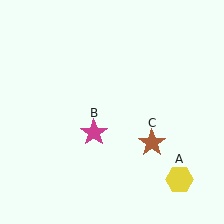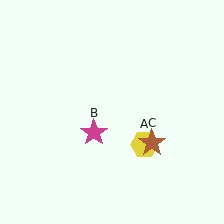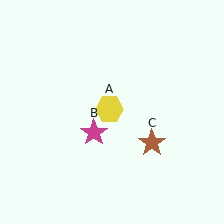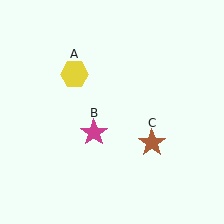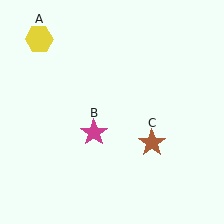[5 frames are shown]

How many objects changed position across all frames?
1 object changed position: yellow hexagon (object A).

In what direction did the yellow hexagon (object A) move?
The yellow hexagon (object A) moved up and to the left.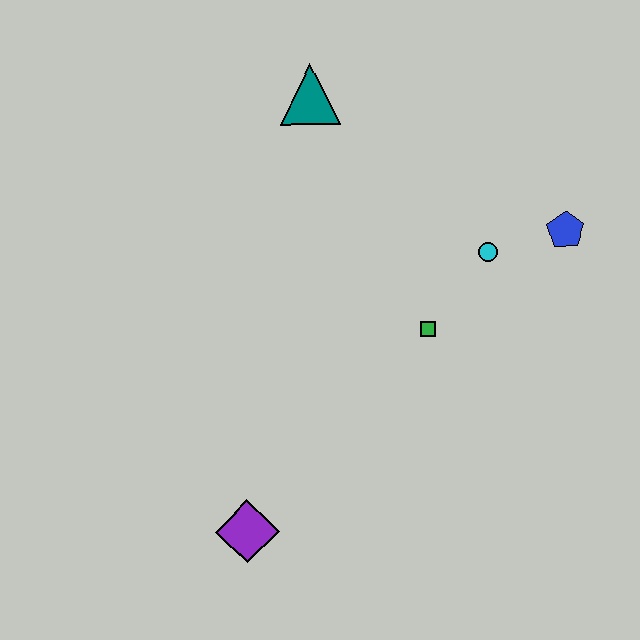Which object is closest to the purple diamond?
The green square is closest to the purple diamond.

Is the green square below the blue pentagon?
Yes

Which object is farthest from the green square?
The purple diamond is farthest from the green square.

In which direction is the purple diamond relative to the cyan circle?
The purple diamond is below the cyan circle.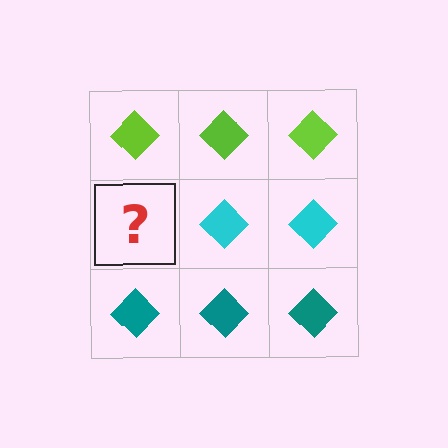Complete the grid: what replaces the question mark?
The question mark should be replaced with a cyan diamond.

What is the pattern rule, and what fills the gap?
The rule is that each row has a consistent color. The gap should be filled with a cyan diamond.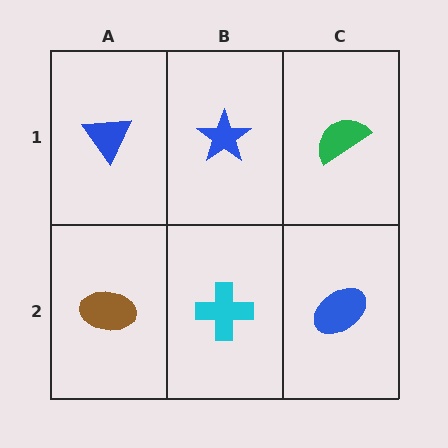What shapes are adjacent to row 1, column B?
A cyan cross (row 2, column B), a blue triangle (row 1, column A), a green semicircle (row 1, column C).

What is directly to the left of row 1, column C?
A blue star.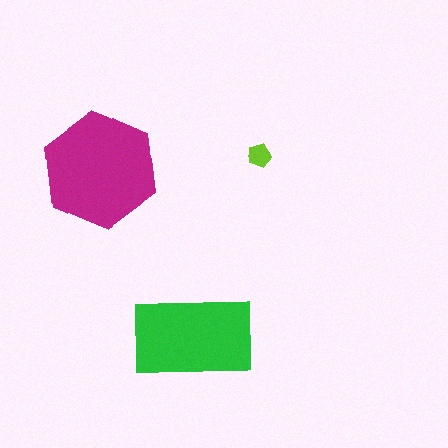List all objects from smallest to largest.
The lime pentagon, the green rectangle, the magenta hexagon.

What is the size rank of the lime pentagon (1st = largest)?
3rd.